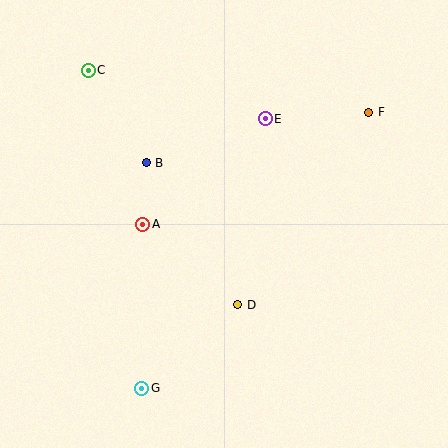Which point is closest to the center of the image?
Point A at (143, 224) is closest to the center.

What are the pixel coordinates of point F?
Point F is at (369, 112).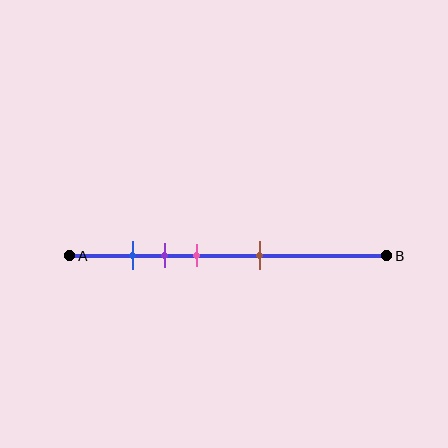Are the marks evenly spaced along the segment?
No, the marks are not evenly spaced.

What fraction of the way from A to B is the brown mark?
The brown mark is approximately 60% (0.6) of the way from A to B.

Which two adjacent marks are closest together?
The blue and purple marks are the closest adjacent pair.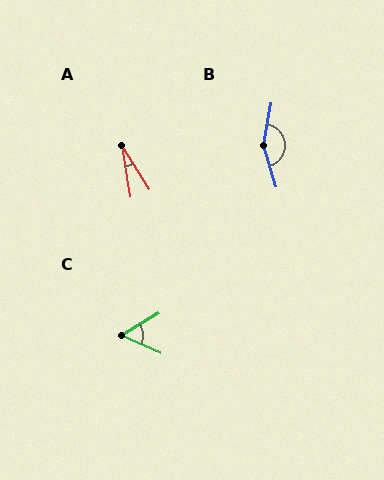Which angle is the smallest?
A, at approximately 23 degrees.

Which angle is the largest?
B, at approximately 153 degrees.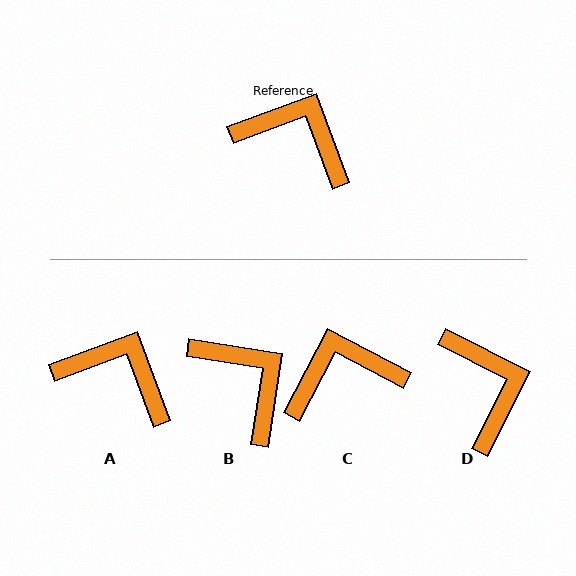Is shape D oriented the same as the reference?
No, it is off by about 47 degrees.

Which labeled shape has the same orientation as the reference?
A.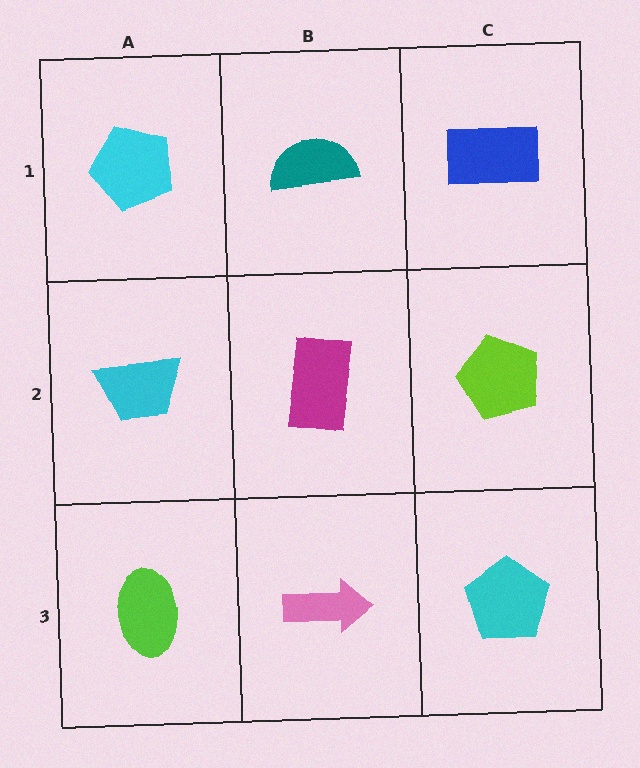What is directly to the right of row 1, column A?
A teal semicircle.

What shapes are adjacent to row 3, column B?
A magenta rectangle (row 2, column B), a lime ellipse (row 3, column A), a cyan pentagon (row 3, column C).